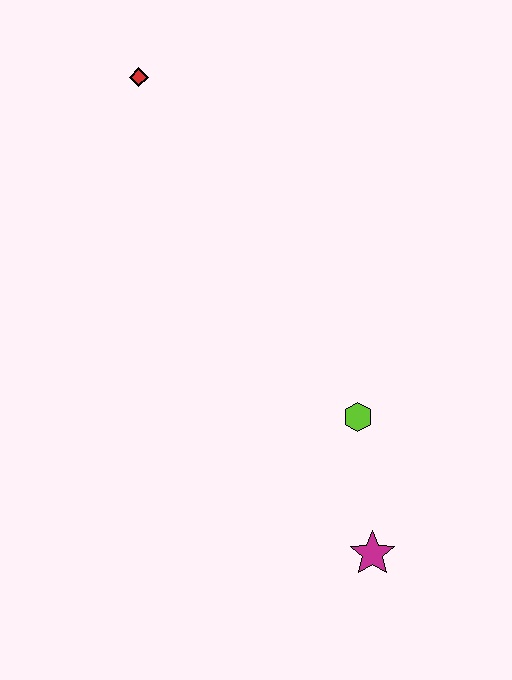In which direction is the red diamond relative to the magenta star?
The red diamond is above the magenta star.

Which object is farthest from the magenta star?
The red diamond is farthest from the magenta star.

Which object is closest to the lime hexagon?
The magenta star is closest to the lime hexagon.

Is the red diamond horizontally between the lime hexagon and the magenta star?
No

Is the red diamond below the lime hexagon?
No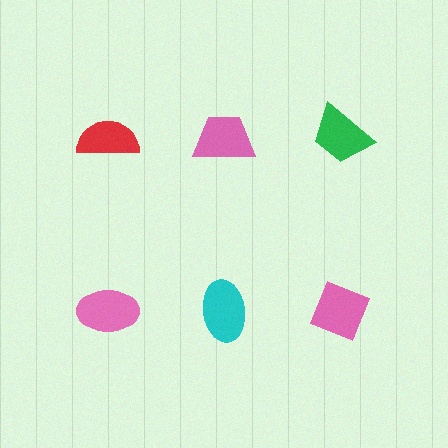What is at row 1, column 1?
A red semicircle.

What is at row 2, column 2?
A cyan ellipse.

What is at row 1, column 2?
A pink trapezoid.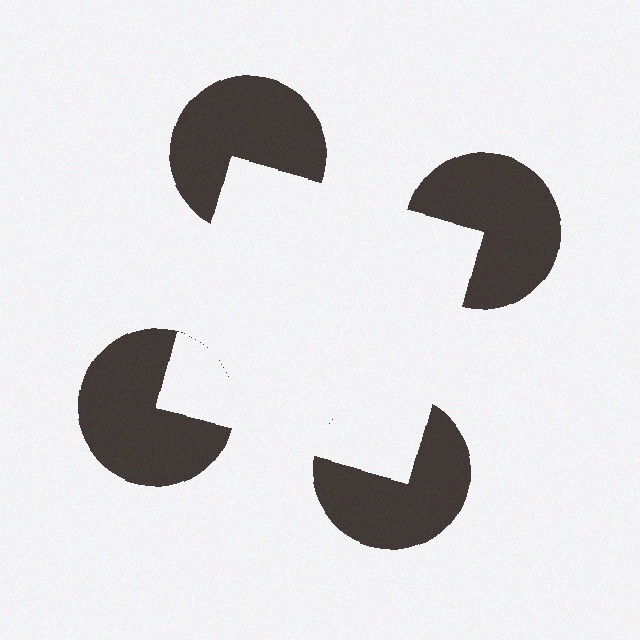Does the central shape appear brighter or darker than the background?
It typically appears slightly brighter than the background, even though no actual brightness change is drawn.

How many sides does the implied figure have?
4 sides.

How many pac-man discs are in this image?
There are 4 — one at each vertex of the illusory square.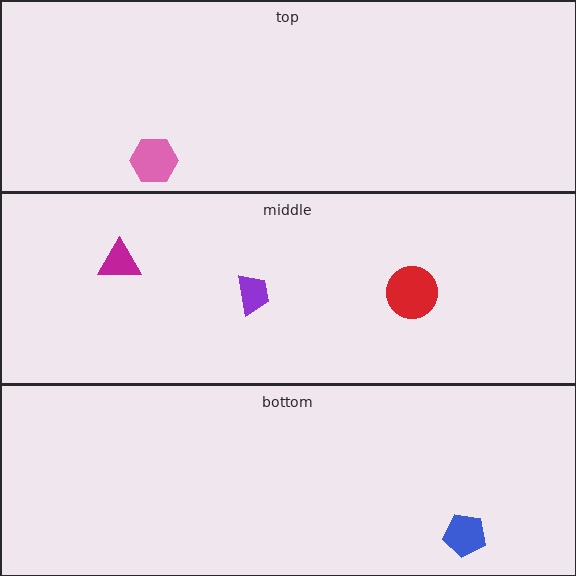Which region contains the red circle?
The middle region.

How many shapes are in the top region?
1.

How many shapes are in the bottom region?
1.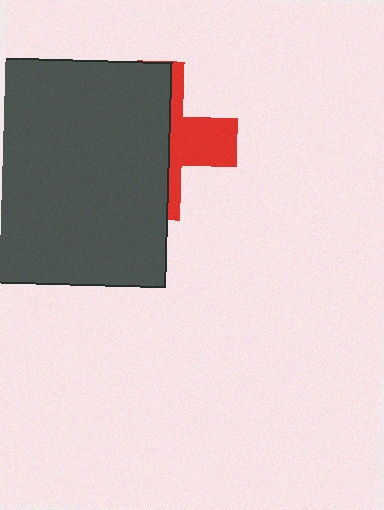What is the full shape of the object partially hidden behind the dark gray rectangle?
The partially hidden object is a red cross.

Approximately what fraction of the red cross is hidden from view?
Roughly 65% of the red cross is hidden behind the dark gray rectangle.